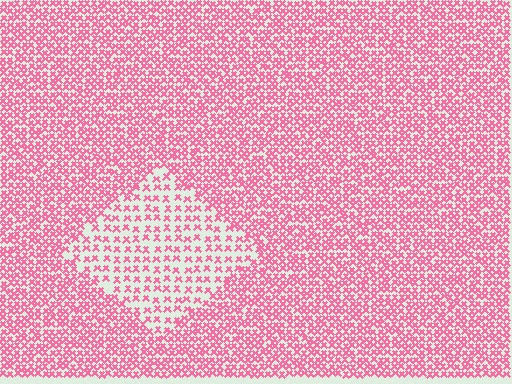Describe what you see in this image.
The image contains small pink elements arranged at two different densities. A diamond-shaped region is visible where the elements are less densely packed than the surrounding area.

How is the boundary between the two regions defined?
The boundary is defined by a change in element density (approximately 2.1x ratio). All elements are the same color, size, and shape.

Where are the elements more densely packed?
The elements are more densely packed outside the diamond boundary.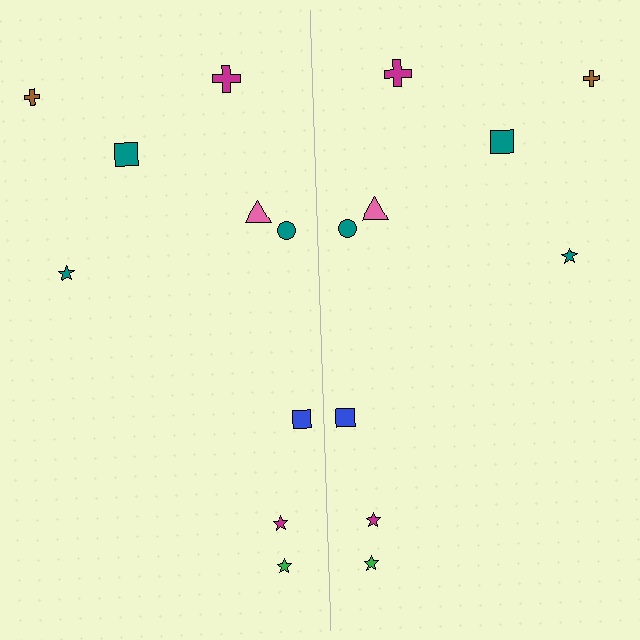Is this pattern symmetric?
Yes, this pattern has bilateral (reflection) symmetry.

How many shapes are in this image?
There are 18 shapes in this image.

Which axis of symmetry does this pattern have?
The pattern has a vertical axis of symmetry running through the center of the image.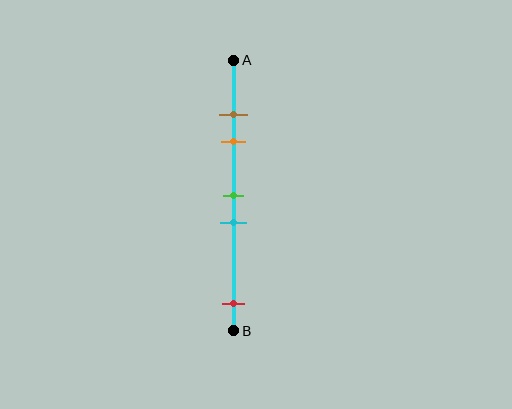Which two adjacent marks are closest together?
The brown and orange marks are the closest adjacent pair.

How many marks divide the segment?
There are 5 marks dividing the segment.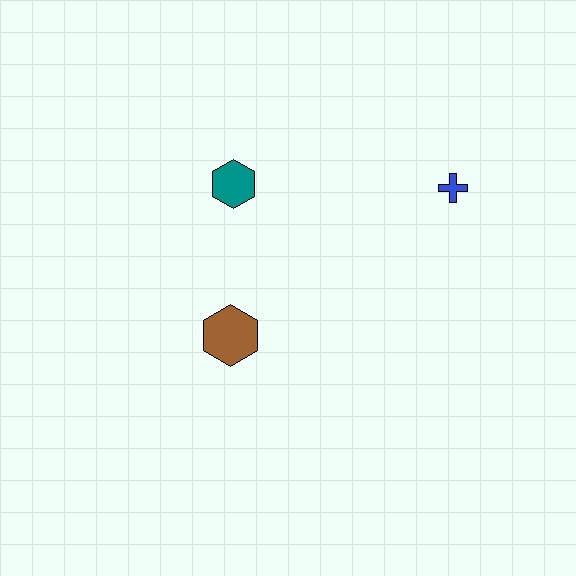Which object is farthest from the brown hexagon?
The blue cross is farthest from the brown hexagon.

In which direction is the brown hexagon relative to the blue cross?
The brown hexagon is to the left of the blue cross.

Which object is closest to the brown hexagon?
The teal hexagon is closest to the brown hexagon.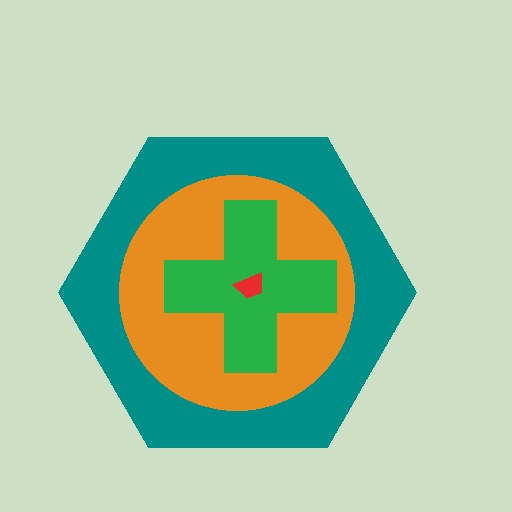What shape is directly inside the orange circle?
The green cross.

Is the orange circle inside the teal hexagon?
Yes.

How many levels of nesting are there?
4.